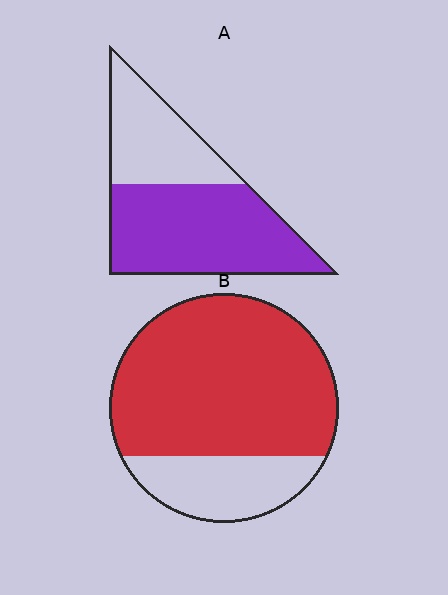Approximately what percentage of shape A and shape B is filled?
A is approximately 65% and B is approximately 75%.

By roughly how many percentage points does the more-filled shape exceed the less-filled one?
By roughly 10 percentage points (B over A).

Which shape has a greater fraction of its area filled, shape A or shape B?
Shape B.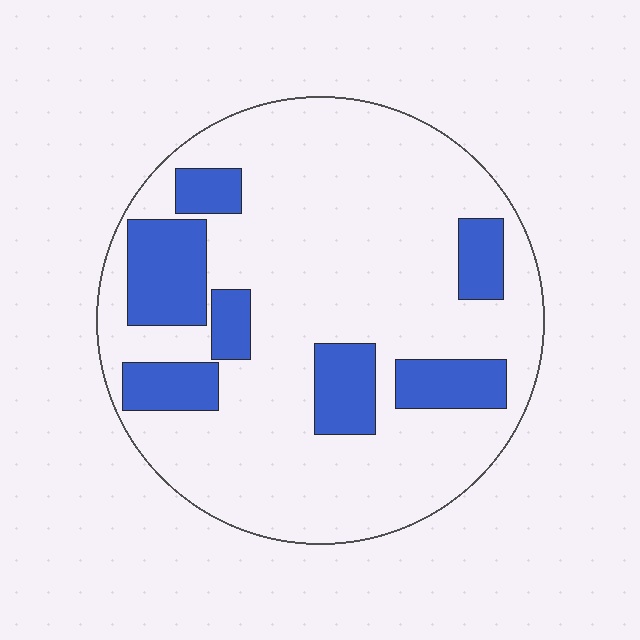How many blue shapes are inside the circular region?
7.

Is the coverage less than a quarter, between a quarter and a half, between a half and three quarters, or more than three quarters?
Less than a quarter.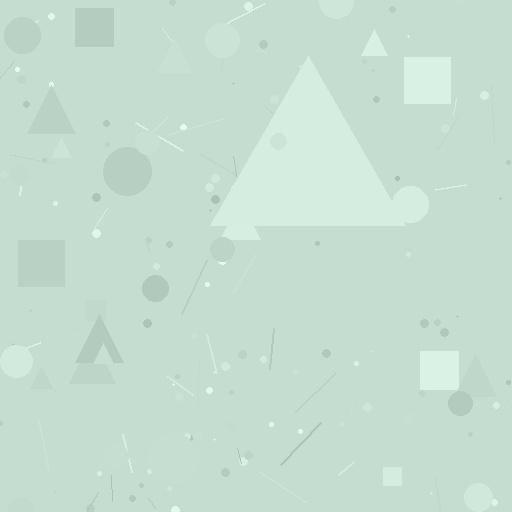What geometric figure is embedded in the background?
A triangle is embedded in the background.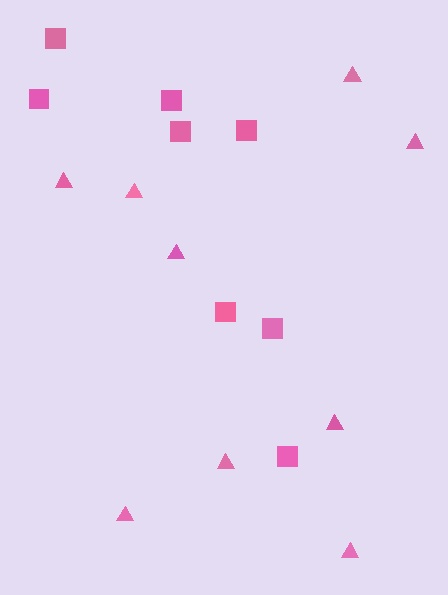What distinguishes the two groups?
There are 2 groups: one group of squares (8) and one group of triangles (9).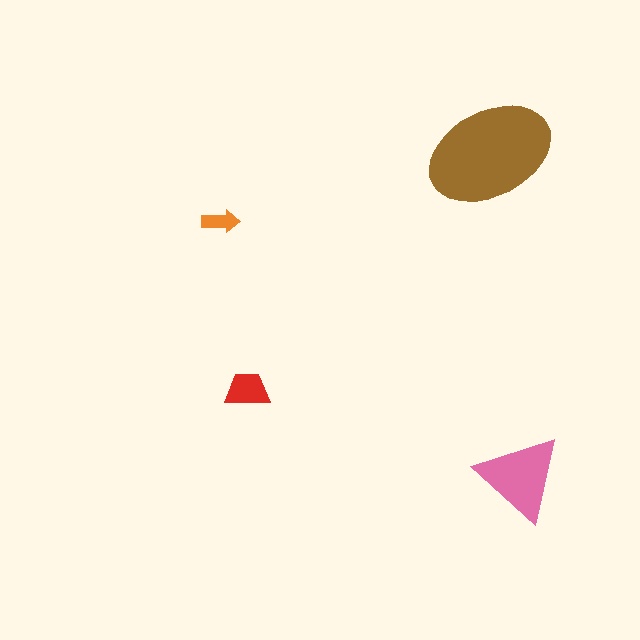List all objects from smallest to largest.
The orange arrow, the red trapezoid, the pink triangle, the brown ellipse.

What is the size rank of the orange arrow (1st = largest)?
4th.